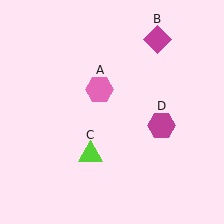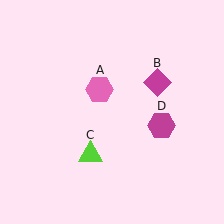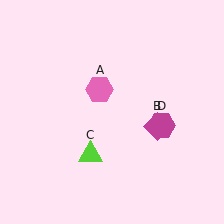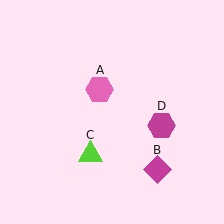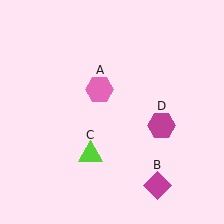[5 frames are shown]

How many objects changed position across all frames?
1 object changed position: magenta diamond (object B).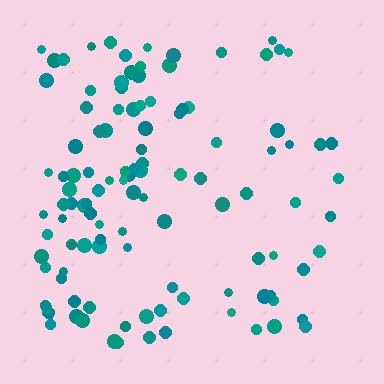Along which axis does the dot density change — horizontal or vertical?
Horizontal.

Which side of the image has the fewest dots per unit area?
The right.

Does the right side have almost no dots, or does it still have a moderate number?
Still a moderate number, just noticeably fewer than the left.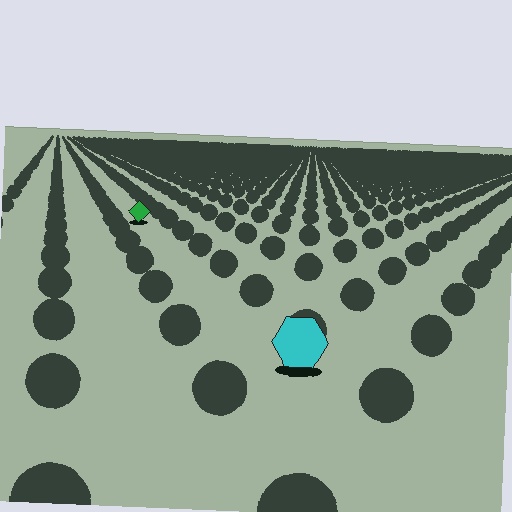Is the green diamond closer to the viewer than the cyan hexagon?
No. The cyan hexagon is closer — you can tell from the texture gradient: the ground texture is coarser near it.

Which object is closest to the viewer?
The cyan hexagon is closest. The texture marks near it are larger and more spread out.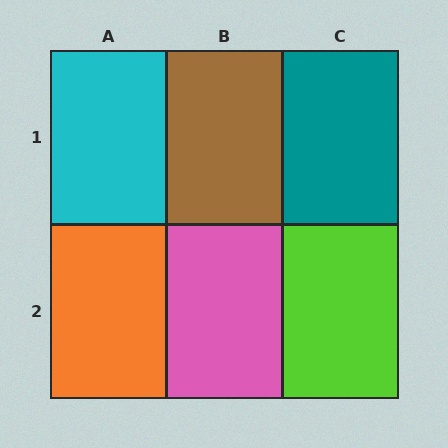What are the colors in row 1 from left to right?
Cyan, brown, teal.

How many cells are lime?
1 cell is lime.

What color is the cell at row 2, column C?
Lime.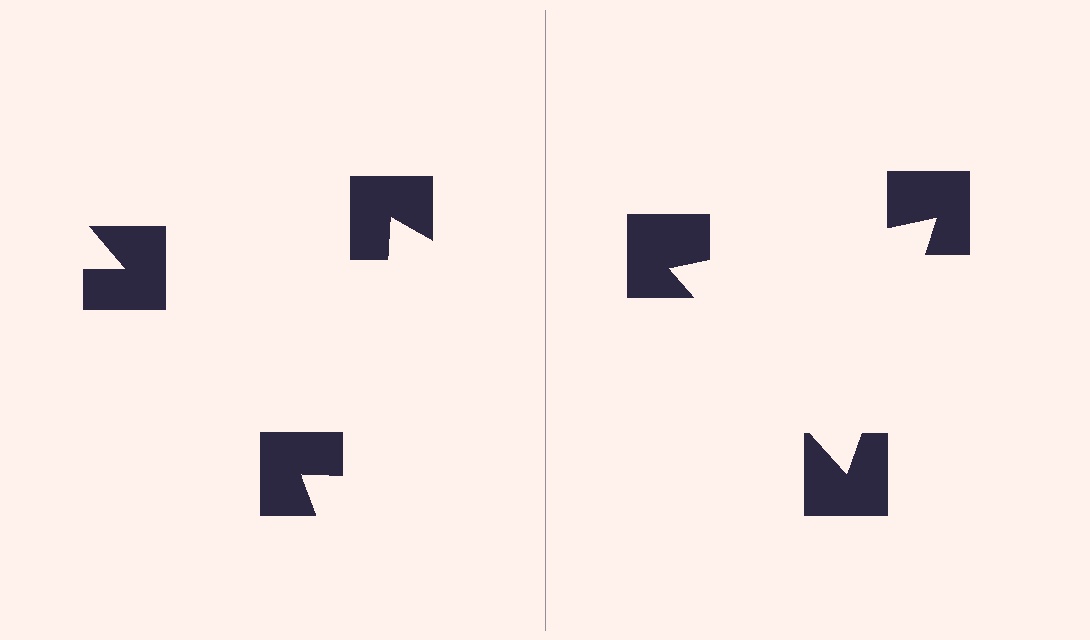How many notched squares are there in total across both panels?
6 — 3 on each side.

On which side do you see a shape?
An illusory triangle appears on the right side. On the left side the wedge cuts are rotated, so no coherent shape forms.